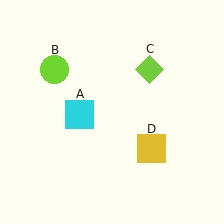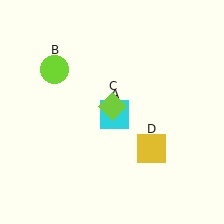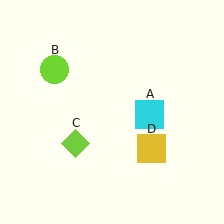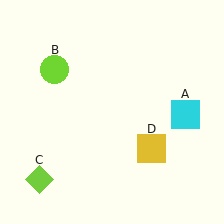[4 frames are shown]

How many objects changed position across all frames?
2 objects changed position: cyan square (object A), lime diamond (object C).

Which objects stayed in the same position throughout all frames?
Lime circle (object B) and yellow square (object D) remained stationary.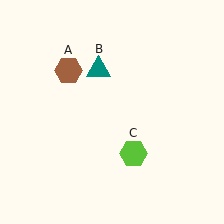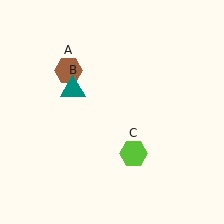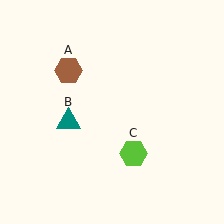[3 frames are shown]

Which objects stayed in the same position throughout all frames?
Brown hexagon (object A) and lime hexagon (object C) remained stationary.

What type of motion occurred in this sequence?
The teal triangle (object B) rotated counterclockwise around the center of the scene.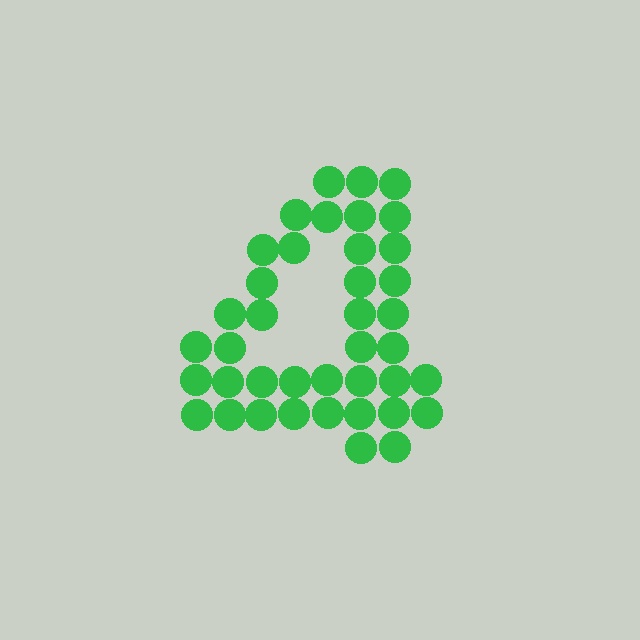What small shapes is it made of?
It is made of small circles.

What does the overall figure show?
The overall figure shows the digit 4.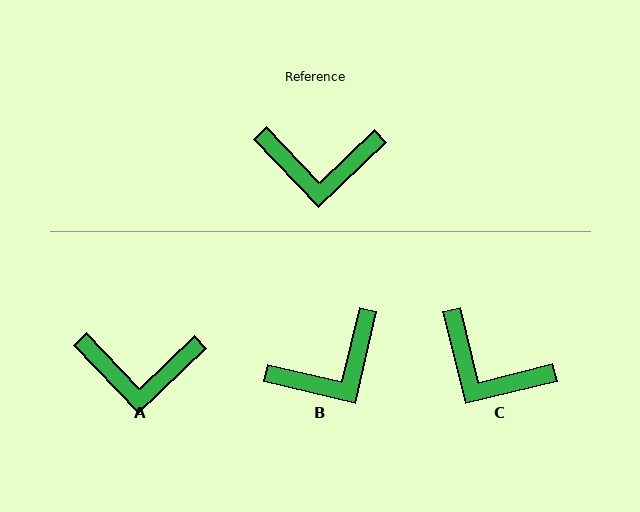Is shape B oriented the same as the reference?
No, it is off by about 33 degrees.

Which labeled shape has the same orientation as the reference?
A.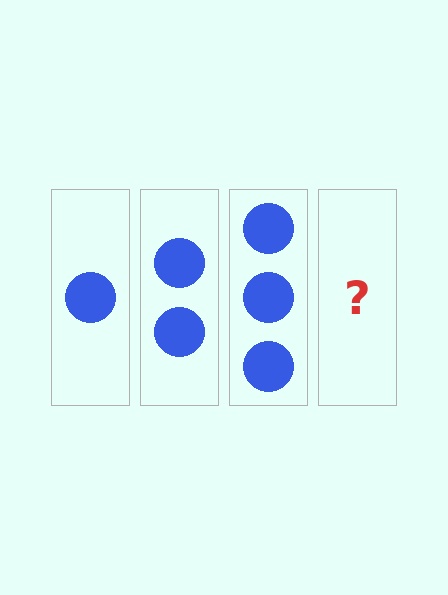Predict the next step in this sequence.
The next step is 4 circles.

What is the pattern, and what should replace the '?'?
The pattern is that each step adds one more circle. The '?' should be 4 circles.